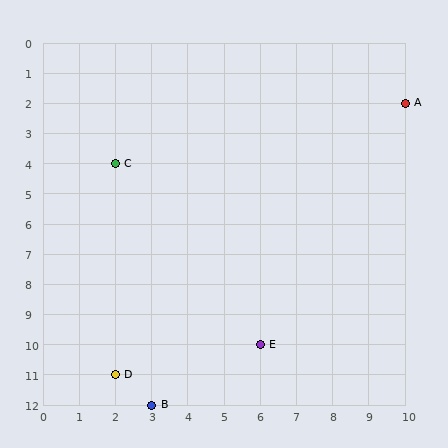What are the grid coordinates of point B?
Point B is at grid coordinates (3, 12).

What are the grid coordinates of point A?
Point A is at grid coordinates (10, 2).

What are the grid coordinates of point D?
Point D is at grid coordinates (2, 11).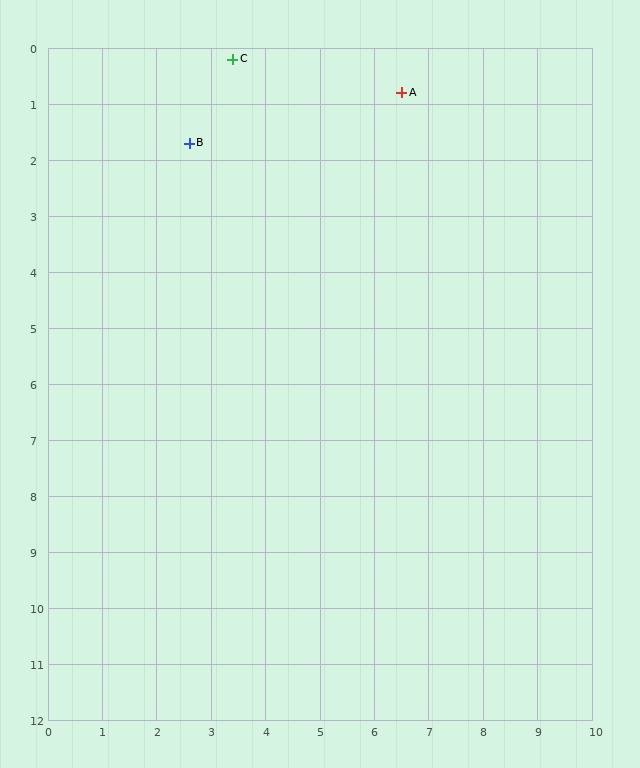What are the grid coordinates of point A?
Point A is at approximately (6.5, 0.8).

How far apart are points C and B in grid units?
Points C and B are about 1.7 grid units apart.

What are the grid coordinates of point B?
Point B is at approximately (2.6, 1.7).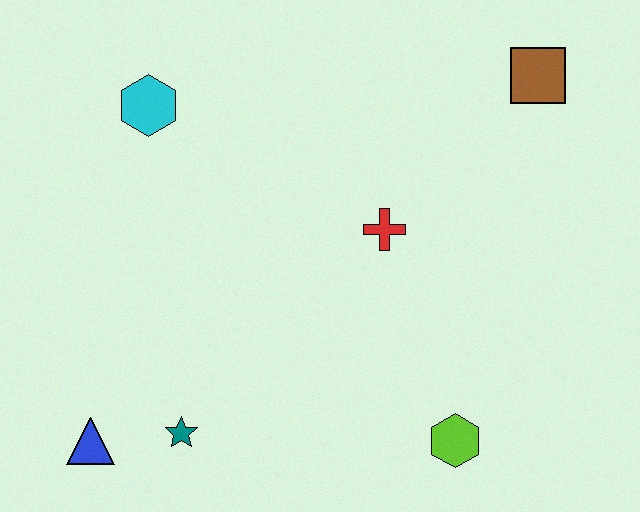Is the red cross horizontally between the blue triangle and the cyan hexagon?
No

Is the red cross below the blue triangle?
No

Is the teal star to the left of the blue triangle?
No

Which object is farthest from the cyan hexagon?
The lime hexagon is farthest from the cyan hexagon.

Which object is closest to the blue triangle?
The teal star is closest to the blue triangle.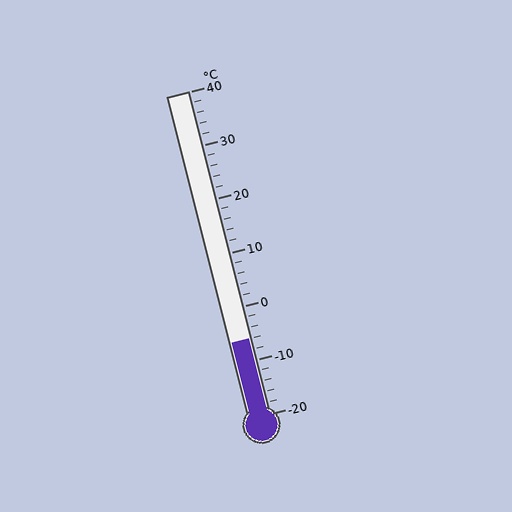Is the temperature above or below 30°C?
The temperature is below 30°C.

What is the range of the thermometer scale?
The thermometer scale ranges from -20°C to 40°C.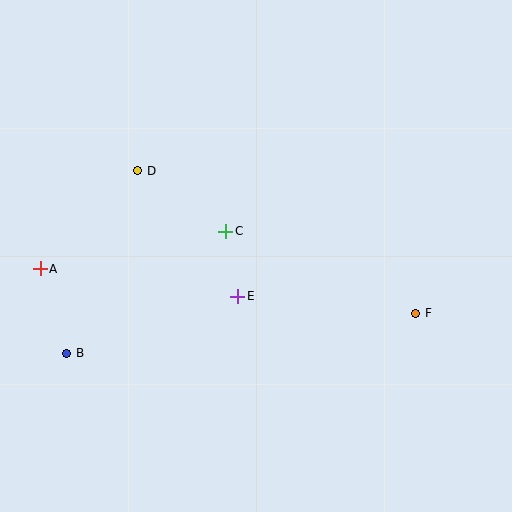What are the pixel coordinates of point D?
Point D is at (138, 171).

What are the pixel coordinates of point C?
Point C is at (226, 231).